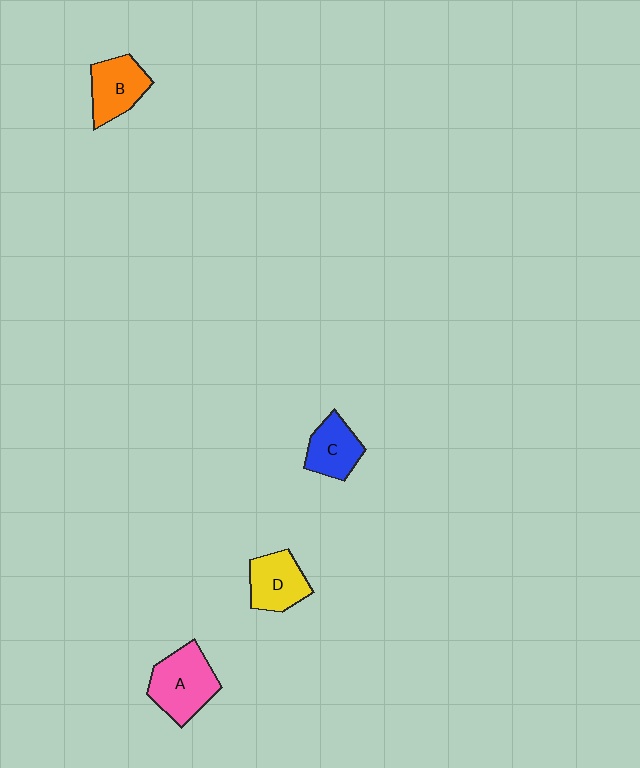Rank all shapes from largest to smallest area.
From largest to smallest: A (pink), B (orange), D (yellow), C (blue).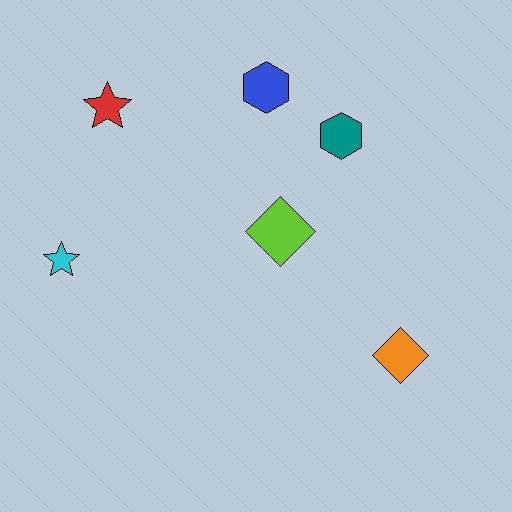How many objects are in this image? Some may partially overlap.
There are 6 objects.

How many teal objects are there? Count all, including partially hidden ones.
There is 1 teal object.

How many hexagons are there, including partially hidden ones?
There are 2 hexagons.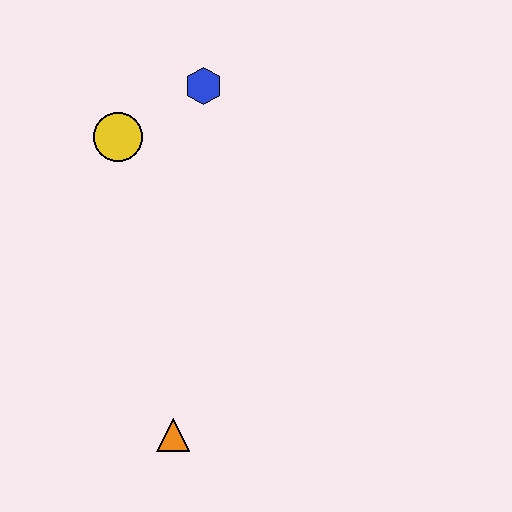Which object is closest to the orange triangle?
The yellow circle is closest to the orange triangle.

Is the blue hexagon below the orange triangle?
No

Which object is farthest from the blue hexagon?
The orange triangle is farthest from the blue hexagon.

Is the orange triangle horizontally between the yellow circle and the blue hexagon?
Yes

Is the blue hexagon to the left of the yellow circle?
No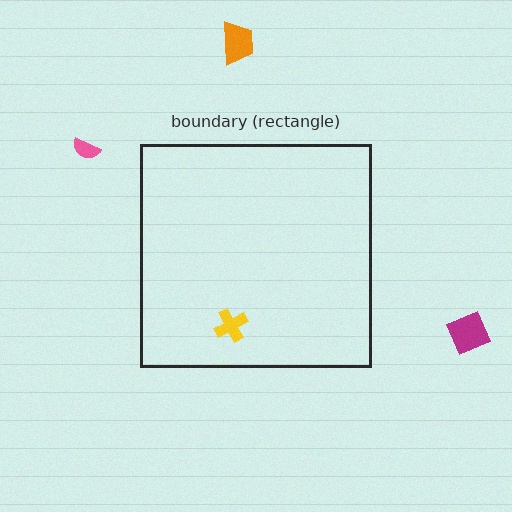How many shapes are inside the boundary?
1 inside, 3 outside.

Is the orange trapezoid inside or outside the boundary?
Outside.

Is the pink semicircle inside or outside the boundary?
Outside.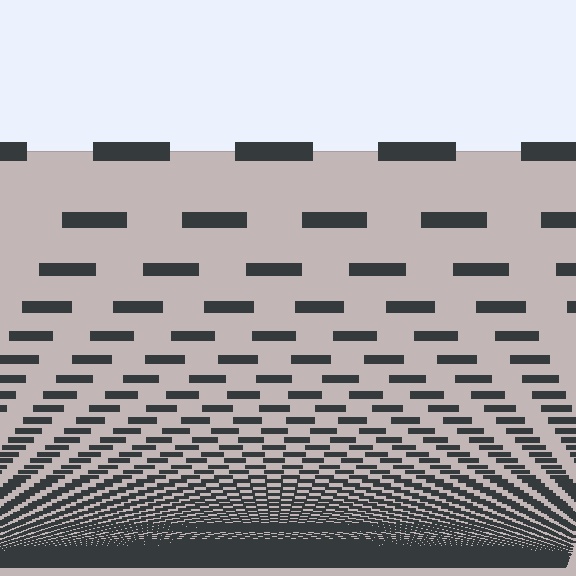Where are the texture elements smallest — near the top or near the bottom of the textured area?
Near the bottom.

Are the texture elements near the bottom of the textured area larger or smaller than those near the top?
Smaller. The gradient is inverted — elements near the bottom are smaller and denser.